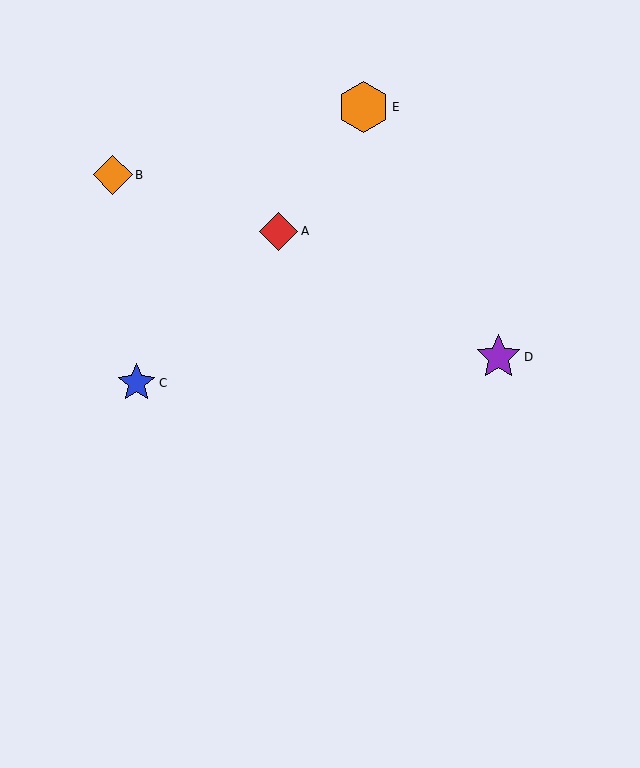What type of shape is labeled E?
Shape E is an orange hexagon.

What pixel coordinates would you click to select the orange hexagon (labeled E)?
Click at (363, 107) to select the orange hexagon E.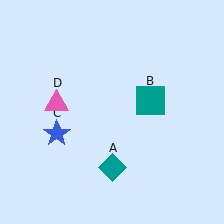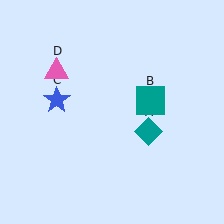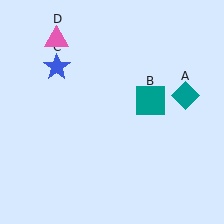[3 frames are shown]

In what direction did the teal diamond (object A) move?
The teal diamond (object A) moved up and to the right.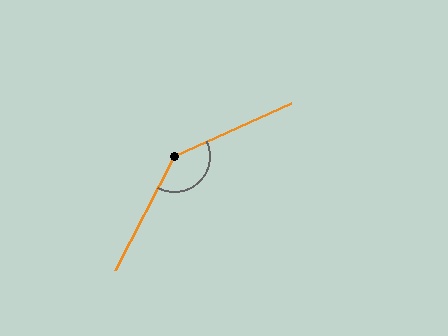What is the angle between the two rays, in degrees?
Approximately 142 degrees.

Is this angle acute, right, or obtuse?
It is obtuse.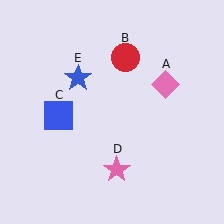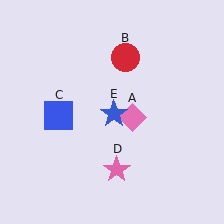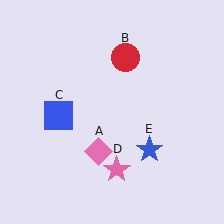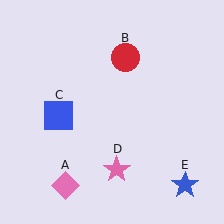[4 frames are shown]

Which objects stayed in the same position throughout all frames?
Red circle (object B) and blue square (object C) and pink star (object D) remained stationary.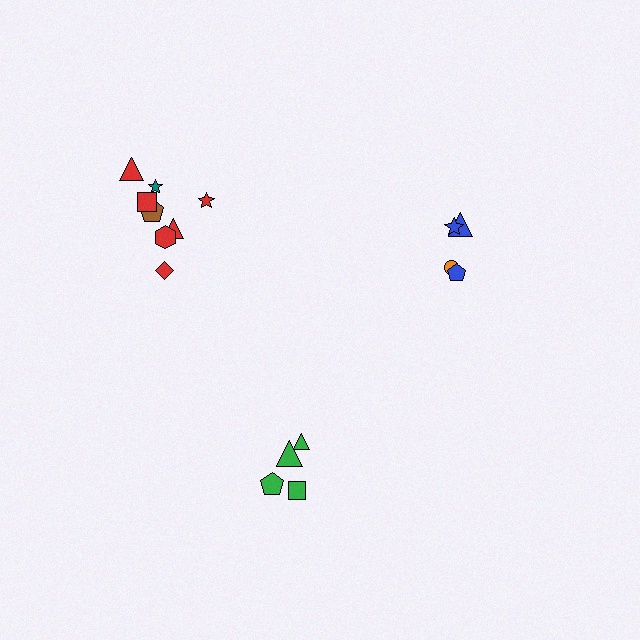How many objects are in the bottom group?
There are 4 objects.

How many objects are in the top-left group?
There are 8 objects.